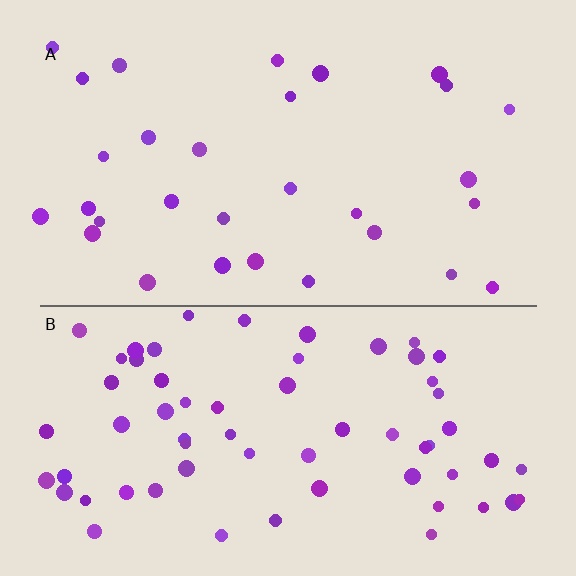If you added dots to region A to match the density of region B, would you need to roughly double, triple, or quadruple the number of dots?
Approximately double.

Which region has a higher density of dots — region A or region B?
B (the bottom).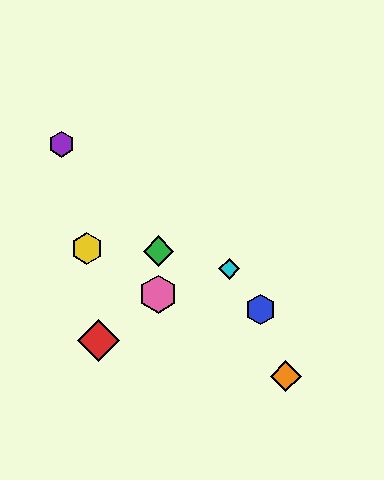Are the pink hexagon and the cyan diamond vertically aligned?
No, the pink hexagon is at x≈158 and the cyan diamond is at x≈229.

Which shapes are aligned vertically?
The green diamond, the pink hexagon are aligned vertically.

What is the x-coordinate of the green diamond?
The green diamond is at x≈158.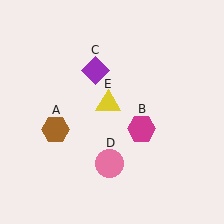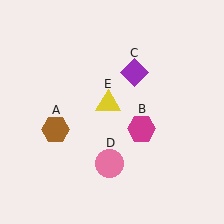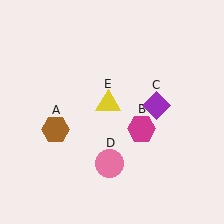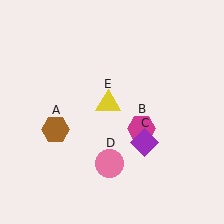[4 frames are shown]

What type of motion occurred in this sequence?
The purple diamond (object C) rotated clockwise around the center of the scene.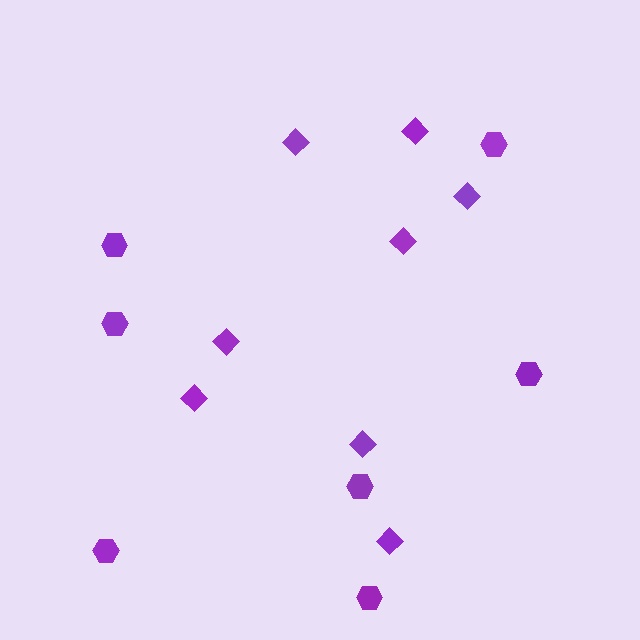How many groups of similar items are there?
There are 2 groups: one group of diamonds (8) and one group of hexagons (7).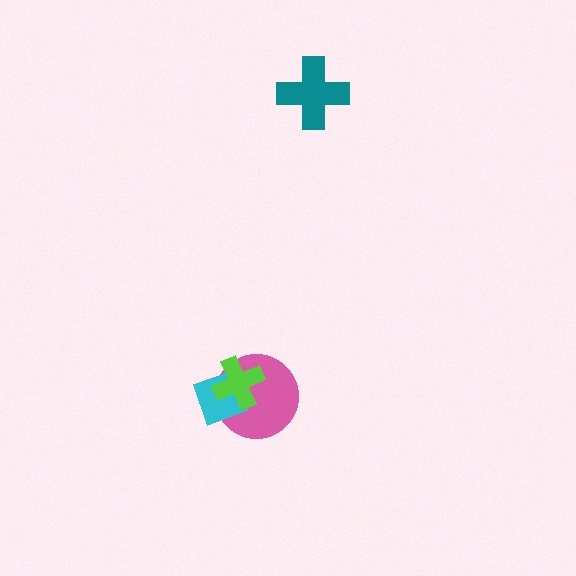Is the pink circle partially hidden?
Yes, it is partially covered by another shape.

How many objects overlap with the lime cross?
2 objects overlap with the lime cross.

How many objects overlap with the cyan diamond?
2 objects overlap with the cyan diamond.